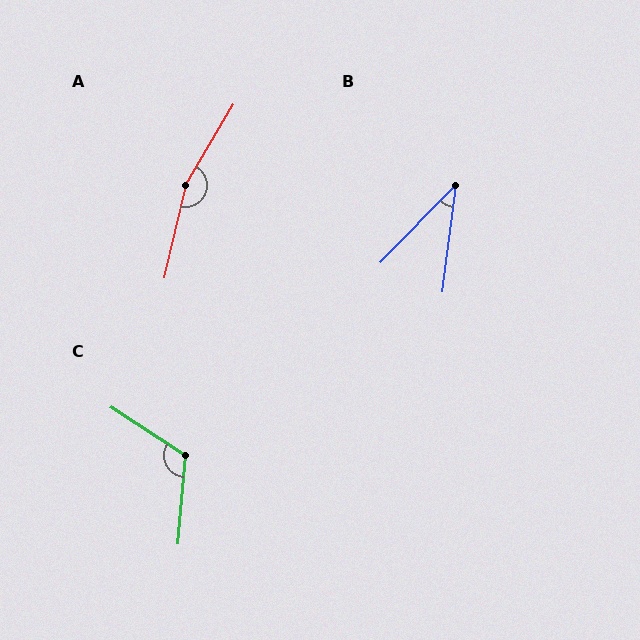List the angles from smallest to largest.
B (37°), C (118°), A (162°).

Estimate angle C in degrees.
Approximately 118 degrees.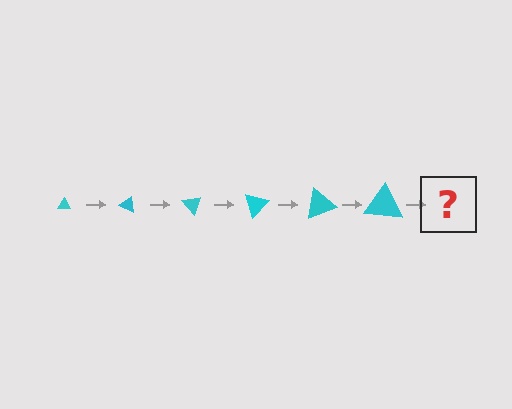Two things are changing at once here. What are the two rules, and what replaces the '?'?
The two rules are that the triangle grows larger each step and it rotates 25 degrees each step. The '?' should be a triangle, larger than the previous one and rotated 150 degrees from the start.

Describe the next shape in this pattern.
It should be a triangle, larger than the previous one and rotated 150 degrees from the start.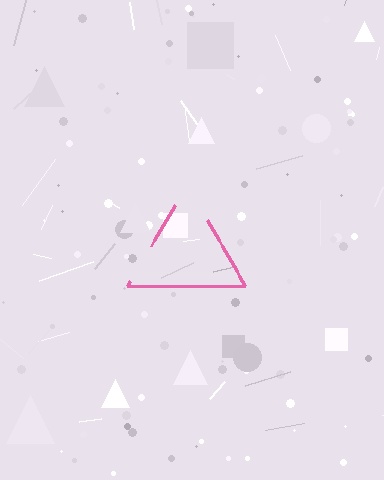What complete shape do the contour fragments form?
The contour fragments form a triangle.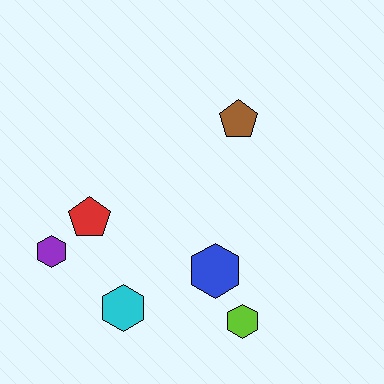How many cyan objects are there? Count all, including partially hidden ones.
There is 1 cyan object.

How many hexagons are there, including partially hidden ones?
There are 4 hexagons.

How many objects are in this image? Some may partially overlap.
There are 6 objects.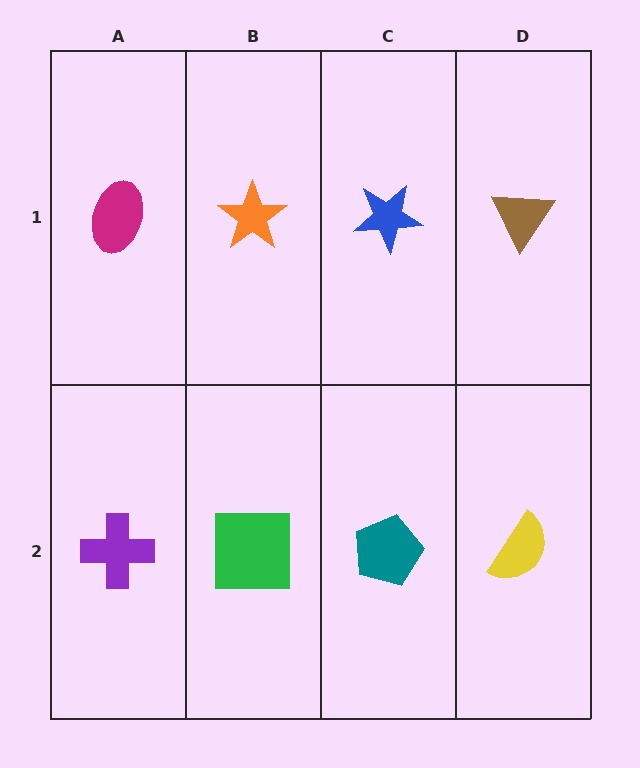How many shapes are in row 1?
4 shapes.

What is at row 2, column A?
A purple cross.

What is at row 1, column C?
A blue star.